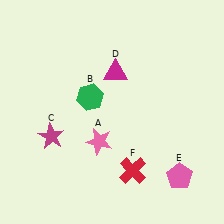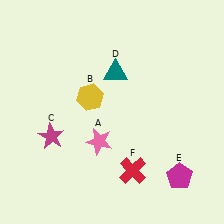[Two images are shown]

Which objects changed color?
B changed from green to yellow. D changed from magenta to teal. E changed from pink to magenta.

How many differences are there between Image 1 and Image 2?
There are 3 differences between the two images.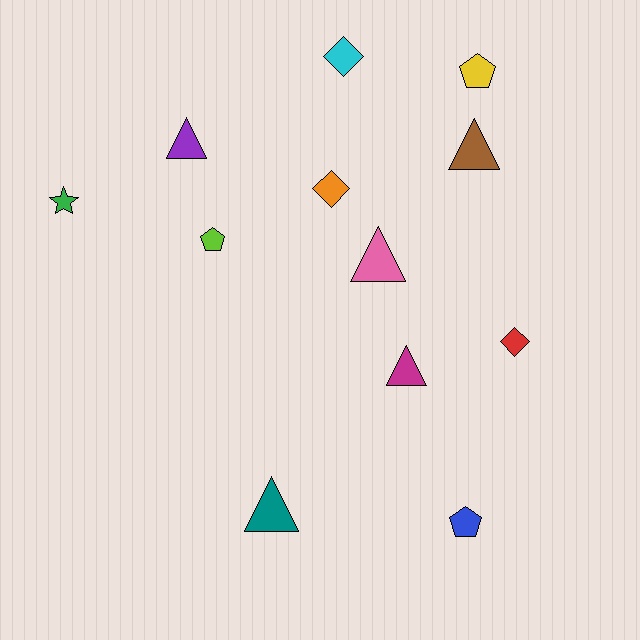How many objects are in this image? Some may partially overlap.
There are 12 objects.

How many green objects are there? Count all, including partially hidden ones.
There is 1 green object.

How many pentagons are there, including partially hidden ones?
There are 3 pentagons.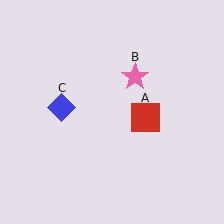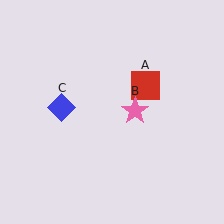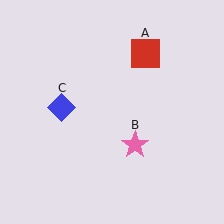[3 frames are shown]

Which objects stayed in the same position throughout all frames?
Blue diamond (object C) remained stationary.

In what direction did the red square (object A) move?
The red square (object A) moved up.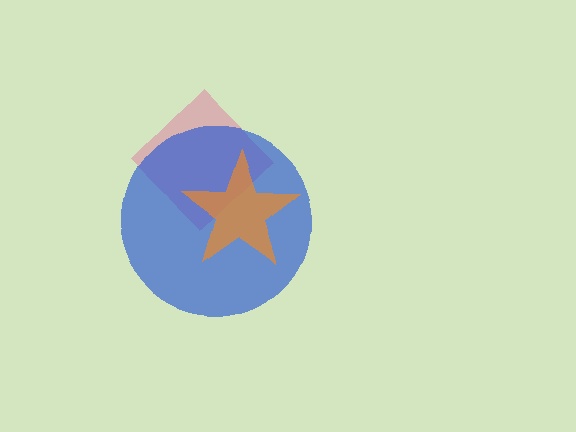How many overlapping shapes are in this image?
There are 3 overlapping shapes in the image.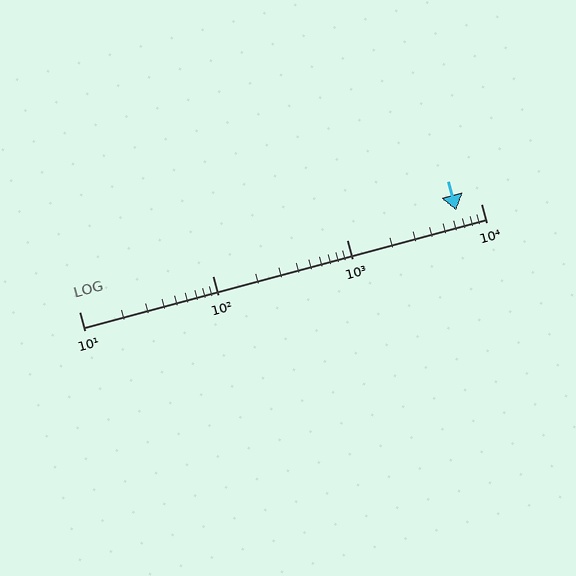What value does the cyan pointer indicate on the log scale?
The pointer indicates approximately 6500.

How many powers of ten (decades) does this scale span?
The scale spans 3 decades, from 10 to 10000.